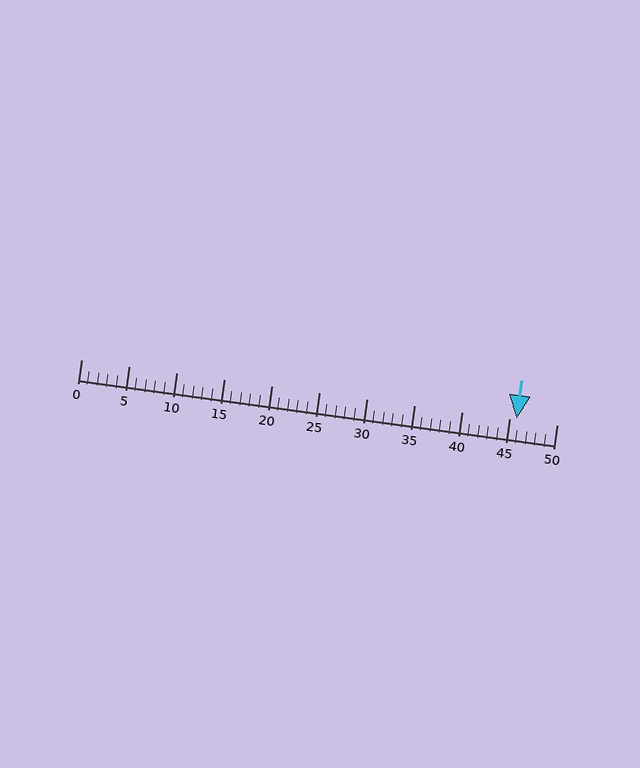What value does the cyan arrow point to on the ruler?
The cyan arrow points to approximately 46.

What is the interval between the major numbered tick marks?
The major tick marks are spaced 5 units apart.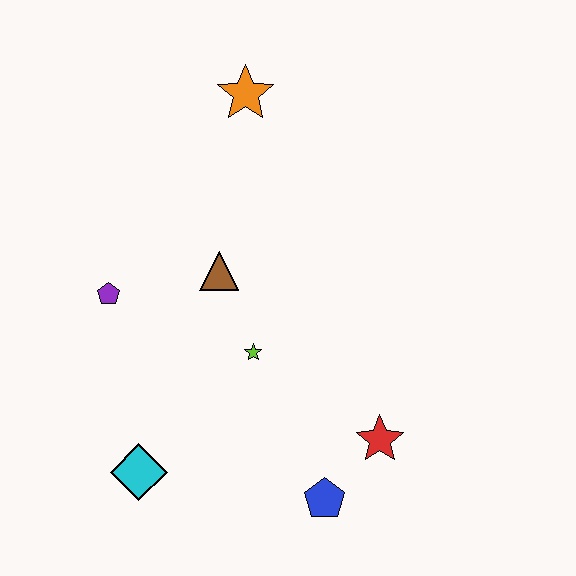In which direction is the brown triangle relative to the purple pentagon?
The brown triangle is to the right of the purple pentagon.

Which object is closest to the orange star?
The brown triangle is closest to the orange star.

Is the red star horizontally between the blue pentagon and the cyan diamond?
No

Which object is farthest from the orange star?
The blue pentagon is farthest from the orange star.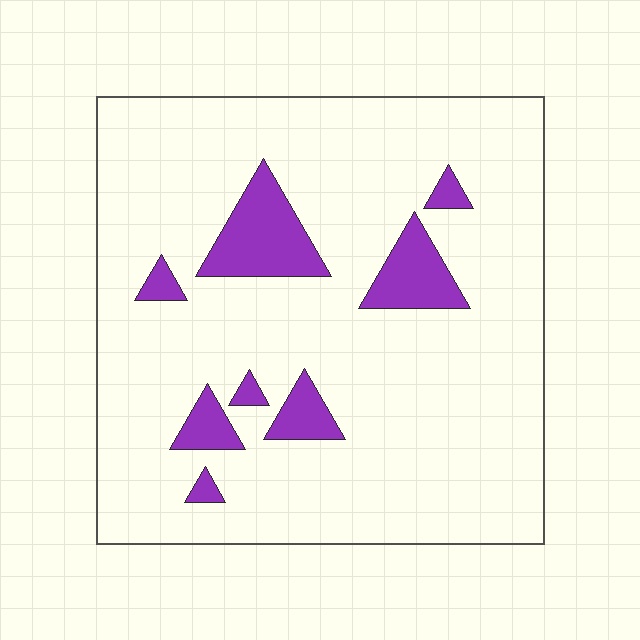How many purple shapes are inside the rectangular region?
8.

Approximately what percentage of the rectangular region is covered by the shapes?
Approximately 10%.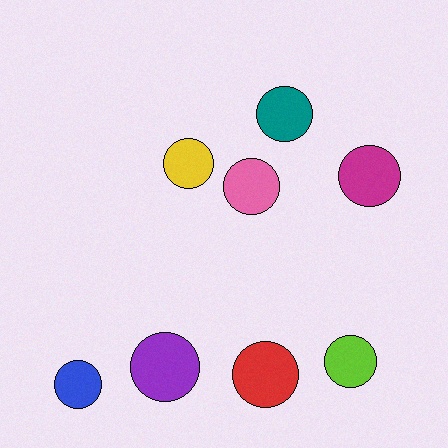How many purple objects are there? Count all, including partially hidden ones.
There is 1 purple object.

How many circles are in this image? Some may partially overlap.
There are 8 circles.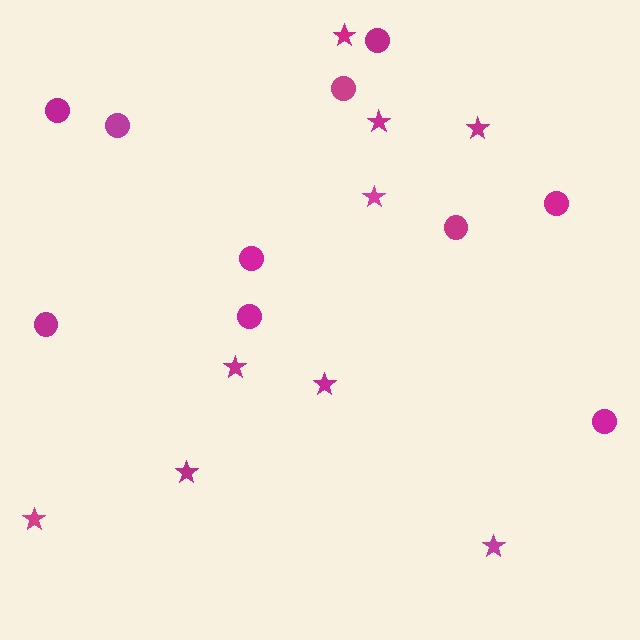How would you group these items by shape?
There are 2 groups: one group of stars (9) and one group of circles (10).